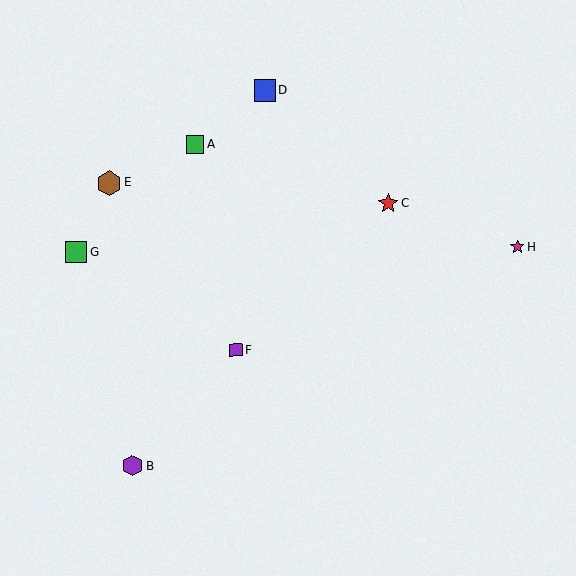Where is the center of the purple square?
The center of the purple square is at (235, 350).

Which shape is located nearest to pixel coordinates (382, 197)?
The red star (labeled C) at (388, 204) is nearest to that location.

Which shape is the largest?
The brown hexagon (labeled E) is the largest.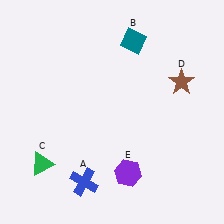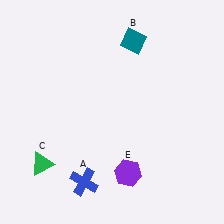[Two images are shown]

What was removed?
The brown star (D) was removed in Image 2.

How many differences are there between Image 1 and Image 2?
There is 1 difference between the two images.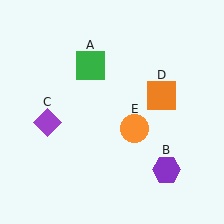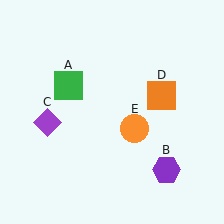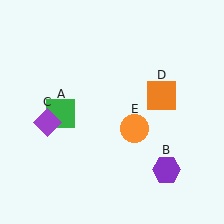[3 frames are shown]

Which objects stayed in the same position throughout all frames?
Purple hexagon (object B) and purple diamond (object C) and orange square (object D) and orange circle (object E) remained stationary.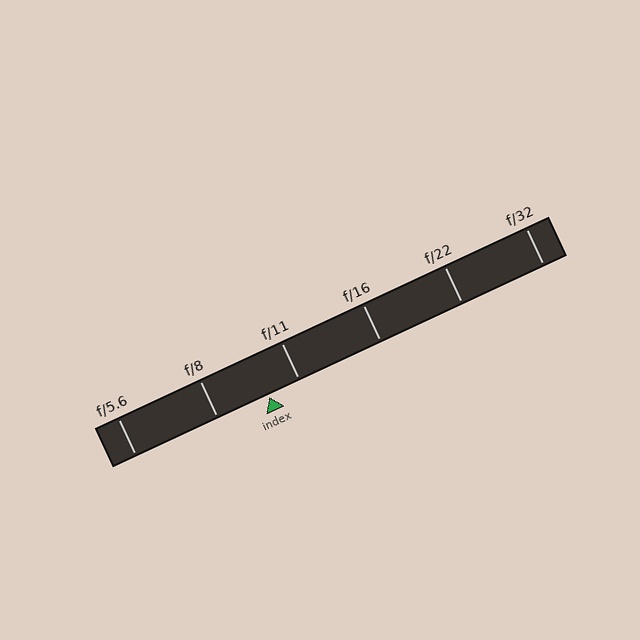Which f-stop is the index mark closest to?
The index mark is closest to f/11.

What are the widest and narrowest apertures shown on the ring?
The widest aperture shown is f/5.6 and the narrowest is f/32.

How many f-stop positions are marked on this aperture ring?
There are 6 f-stop positions marked.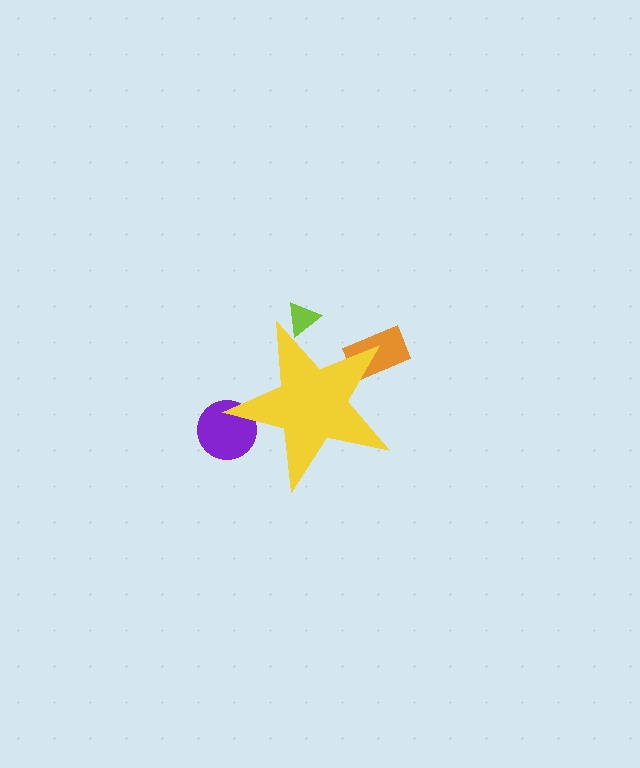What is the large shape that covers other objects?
A yellow star.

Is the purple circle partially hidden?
Yes, the purple circle is partially hidden behind the yellow star.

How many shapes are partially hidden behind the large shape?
3 shapes are partially hidden.